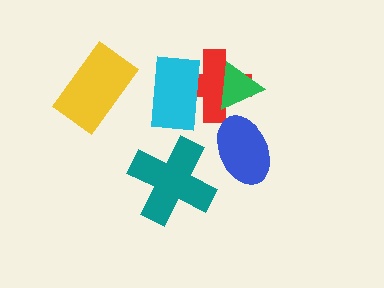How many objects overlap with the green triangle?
1 object overlaps with the green triangle.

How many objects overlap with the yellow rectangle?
0 objects overlap with the yellow rectangle.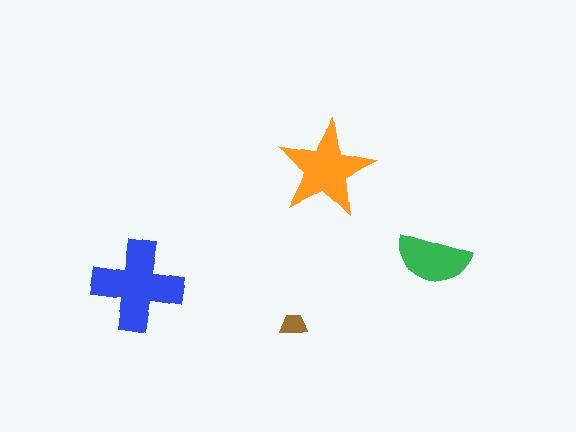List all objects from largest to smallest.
The blue cross, the orange star, the green semicircle, the brown trapezoid.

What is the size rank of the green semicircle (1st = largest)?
3rd.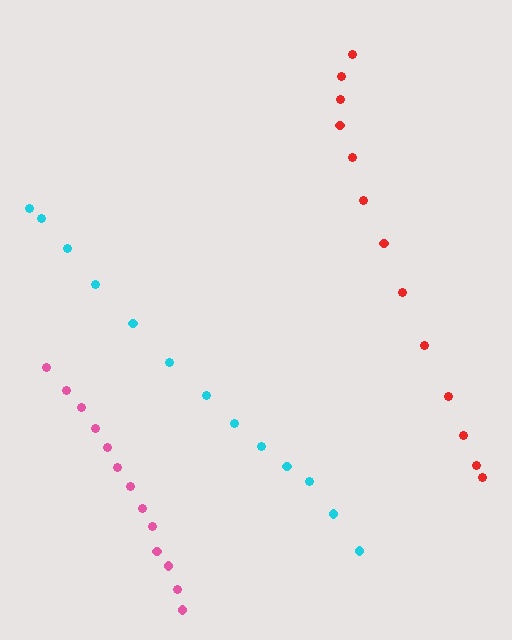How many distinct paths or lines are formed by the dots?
There are 3 distinct paths.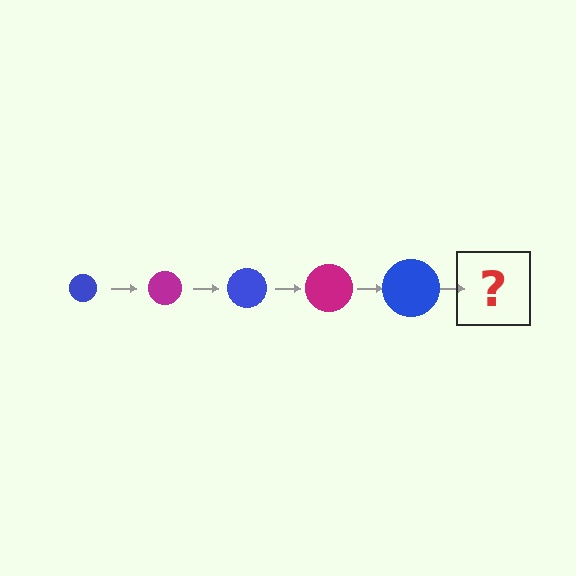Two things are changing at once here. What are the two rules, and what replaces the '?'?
The two rules are that the circle grows larger each step and the color cycles through blue and magenta. The '?' should be a magenta circle, larger than the previous one.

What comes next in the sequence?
The next element should be a magenta circle, larger than the previous one.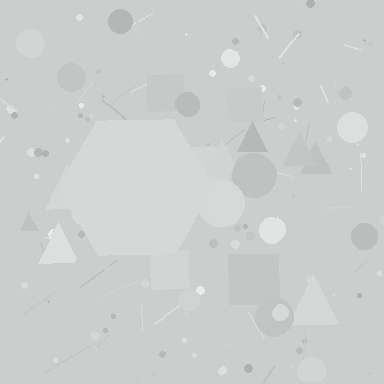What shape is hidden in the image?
A hexagon is hidden in the image.